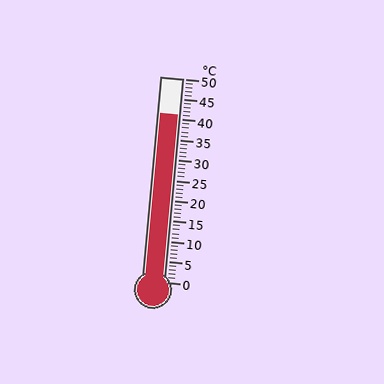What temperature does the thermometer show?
The thermometer shows approximately 41°C.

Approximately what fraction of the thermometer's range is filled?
The thermometer is filled to approximately 80% of its range.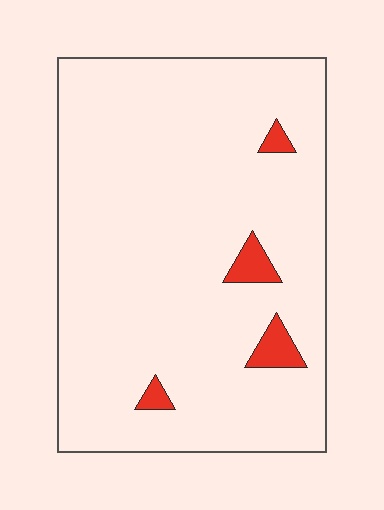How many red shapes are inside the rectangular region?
4.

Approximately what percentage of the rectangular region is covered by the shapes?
Approximately 5%.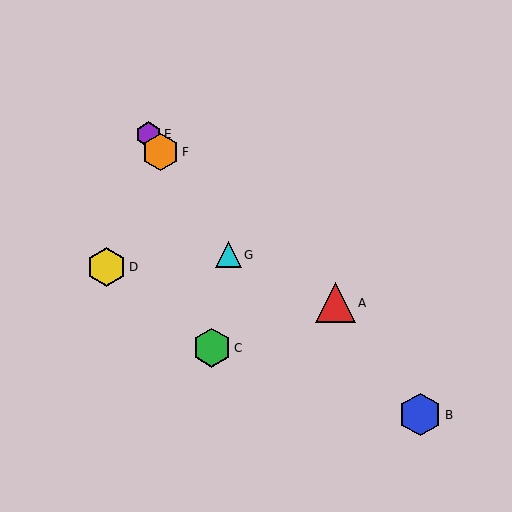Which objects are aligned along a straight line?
Objects E, F, G are aligned along a straight line.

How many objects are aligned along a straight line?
3 objects (E, F, G) are aligned along a straight line.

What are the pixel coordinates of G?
Object G is at (228, 255).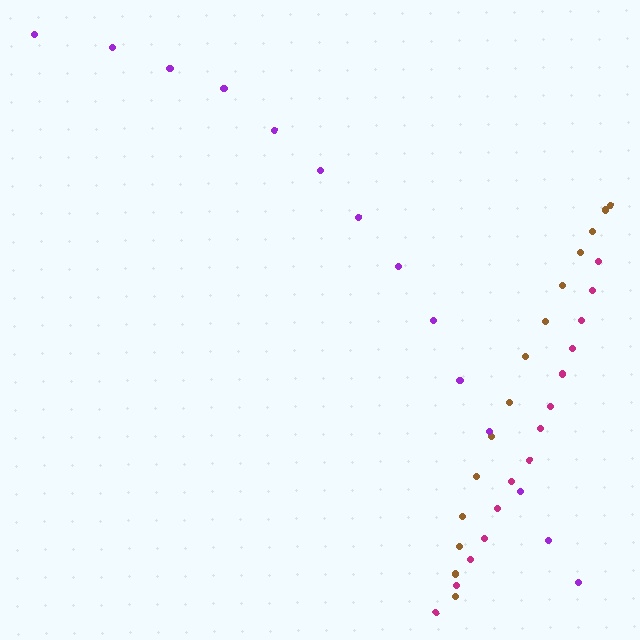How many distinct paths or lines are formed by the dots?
There are 3 distinct paths.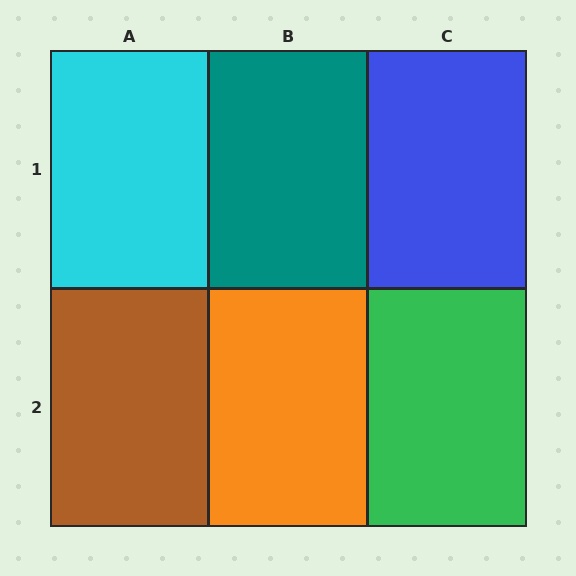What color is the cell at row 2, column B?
Orange.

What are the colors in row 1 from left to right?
Cyan, teal, blue.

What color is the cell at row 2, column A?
Brown.